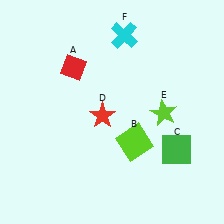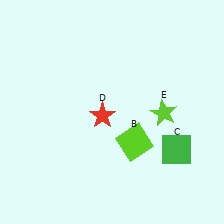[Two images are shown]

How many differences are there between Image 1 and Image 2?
There are 2 differences between the two images.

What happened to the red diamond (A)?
The red diamond (A) was removed in Image 2. It was in the top-left area of Image 1.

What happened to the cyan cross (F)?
The cyan cross (F) was removed in Image 2. It was in the top-right area of Image 1.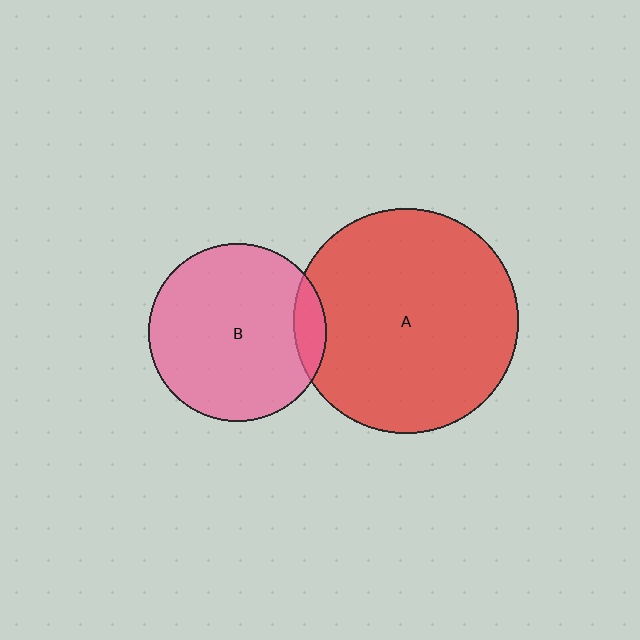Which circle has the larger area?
Circle A (red).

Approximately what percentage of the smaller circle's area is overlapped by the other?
Approximately 10%.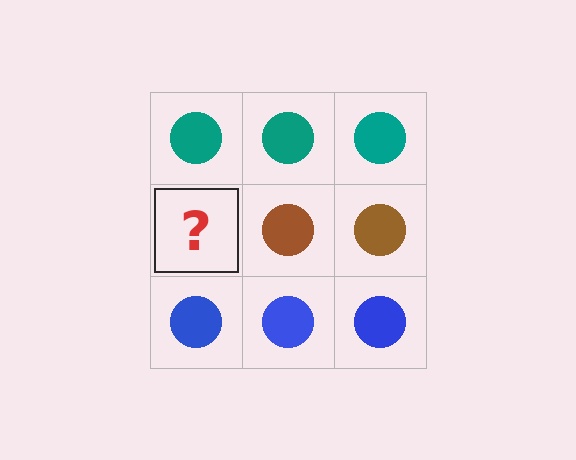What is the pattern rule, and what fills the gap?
The rule is that each row has a consistent color. The gap should be filled with a brown circle.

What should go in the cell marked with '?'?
The missing cell should contain a brown circle.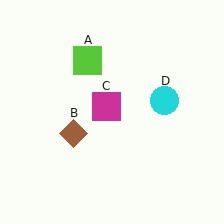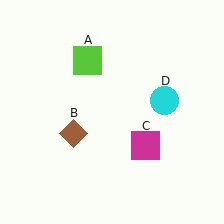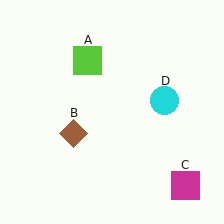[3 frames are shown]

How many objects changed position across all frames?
1 object changed position: magenta square (object C).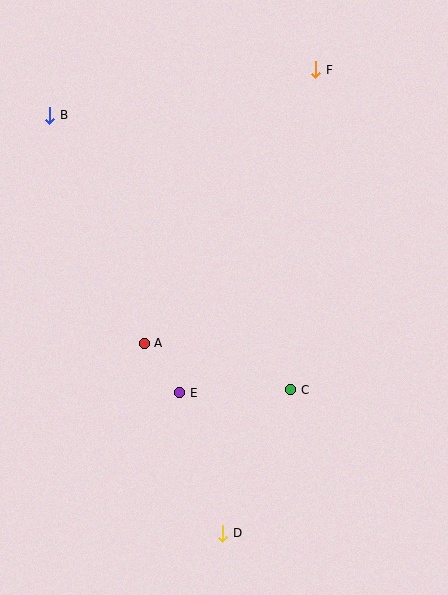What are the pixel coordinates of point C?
Point C is at (291, 390).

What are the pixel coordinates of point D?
Point D is at (223, 533).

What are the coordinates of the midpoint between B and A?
The midpoint between B and A is at (97, 229).